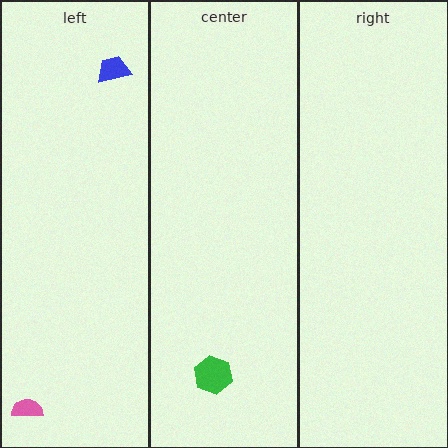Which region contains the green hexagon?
The center region.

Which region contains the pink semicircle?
The left region.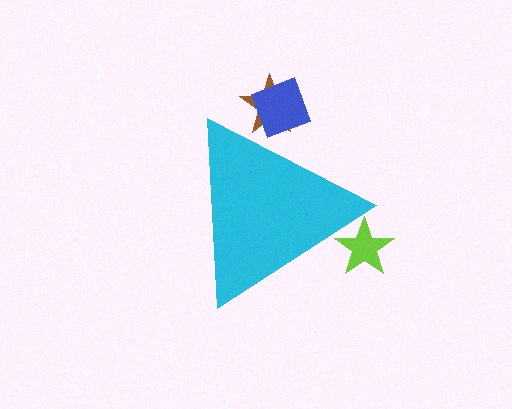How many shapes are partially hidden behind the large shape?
3 shapes are partially hidden.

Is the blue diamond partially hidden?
Yes, the blue diamond is partially hidden behind the cyan triangle.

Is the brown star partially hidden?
Yes, the brown star is partially hidden behind the cyan triangle.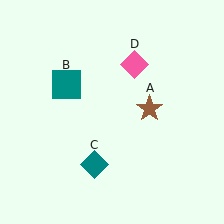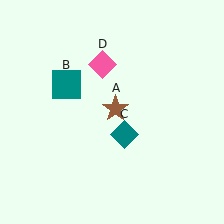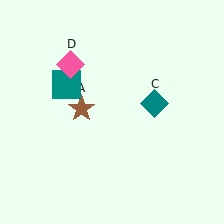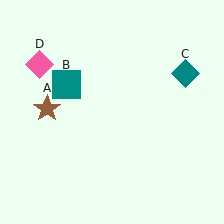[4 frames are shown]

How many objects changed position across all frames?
3 objects changed position: brown star (object A), teal diamond (object C), pink diamond (object D).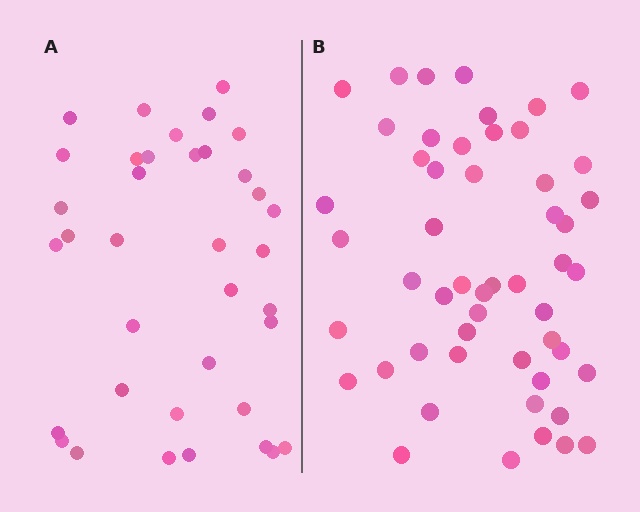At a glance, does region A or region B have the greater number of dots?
Region B (the right region) has more dots.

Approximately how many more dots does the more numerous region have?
Region B has approximately 15 more dots than region A.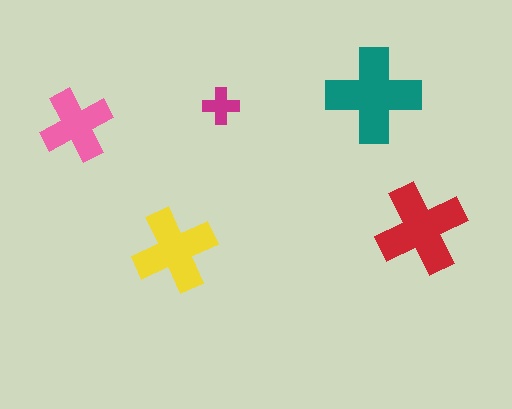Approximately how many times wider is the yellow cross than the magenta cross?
About 2.5 times wider.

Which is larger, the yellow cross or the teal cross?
The teal one.